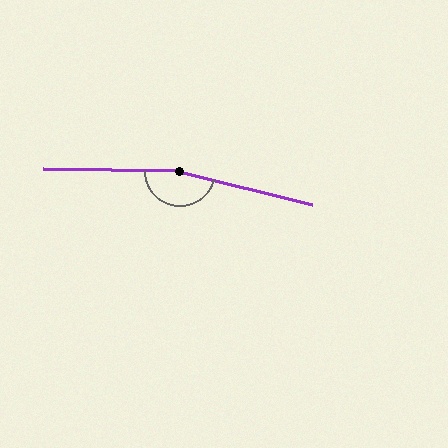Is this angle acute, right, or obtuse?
It is obtuse.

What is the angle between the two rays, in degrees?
Approximately 167 degrees.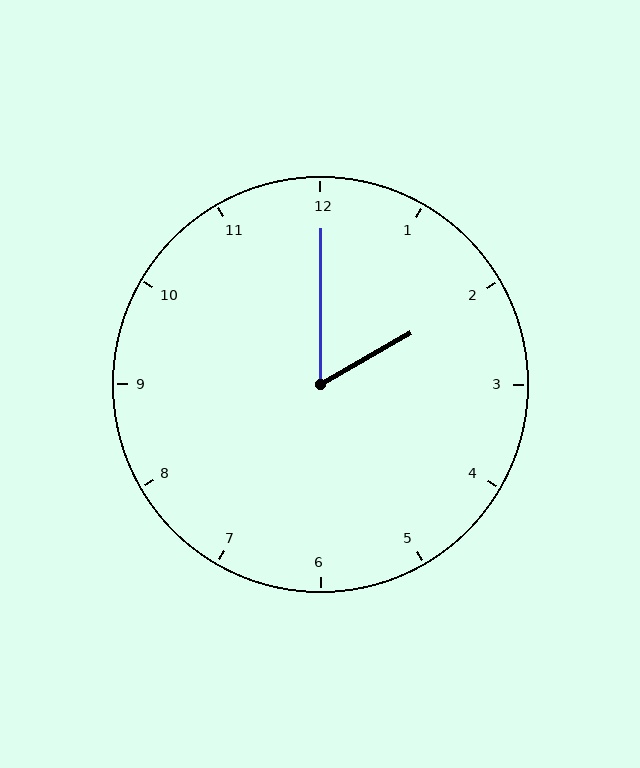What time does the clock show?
2:00.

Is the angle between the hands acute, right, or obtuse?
It is acute.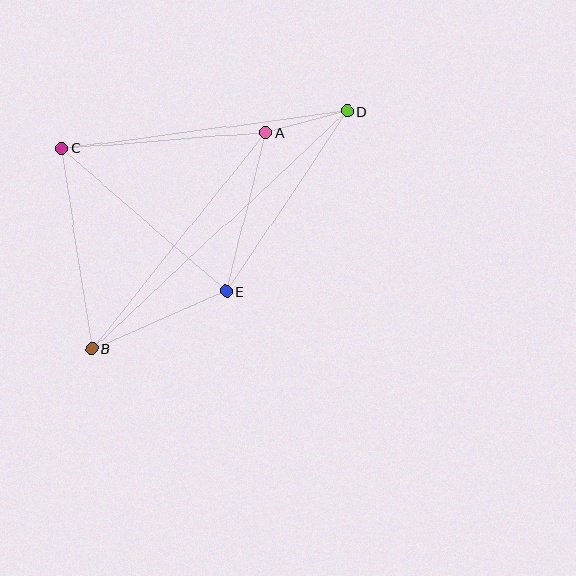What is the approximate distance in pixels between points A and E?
The distance between A and E is approximately 163 pixels.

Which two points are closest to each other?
Points A and D are closest to each other.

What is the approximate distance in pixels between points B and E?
The distance between B and E is approximately 146 pixels.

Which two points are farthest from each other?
Points B and D are farthest from each other.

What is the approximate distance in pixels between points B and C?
The distance between B and C is approximately 203 pixels.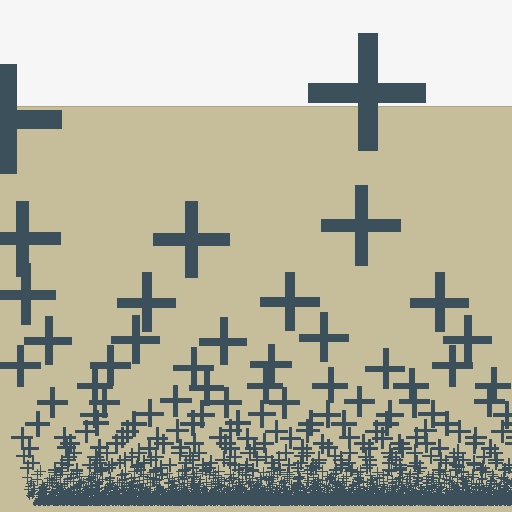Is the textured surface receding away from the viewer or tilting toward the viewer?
The surface appears to tilt toward the viewer. Texture elements get larger and sparser toward the top.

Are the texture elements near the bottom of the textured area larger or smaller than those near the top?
Smaller. The gradient is inverted — elements near the bottom are smaller and denser.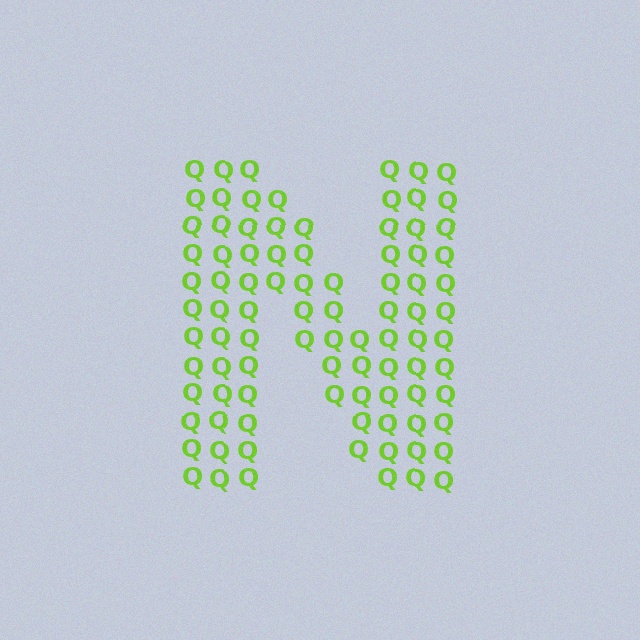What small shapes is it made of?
It is made of small letter Q's.